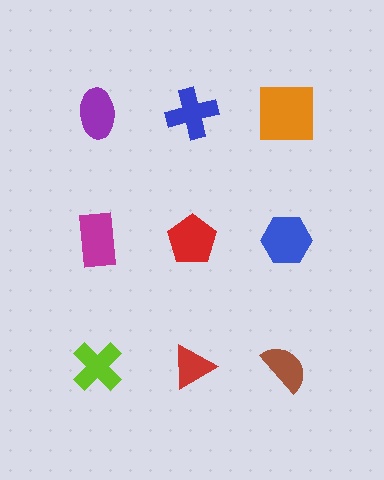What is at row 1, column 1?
A purple ellipse.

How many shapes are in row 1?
3 shapes.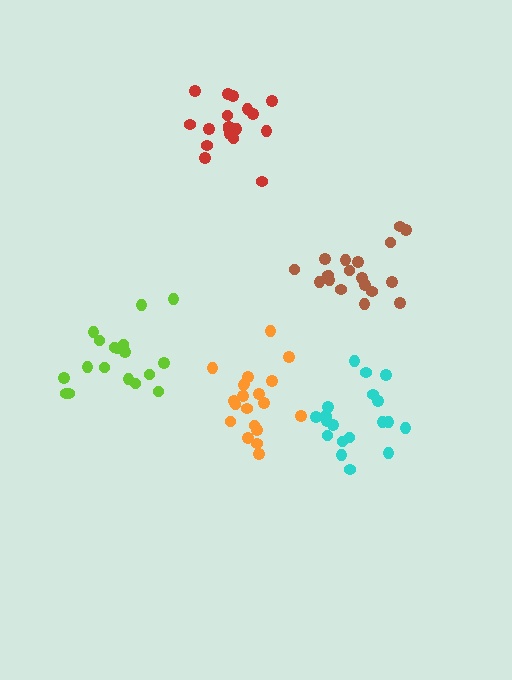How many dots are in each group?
Group 1: 18 dots, Group 2: 19 dots, Group 3: 20 dots, Group 4: 18 dots, Group 5: 19 dots (94 total).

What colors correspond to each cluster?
The clusters are colored: lime, cyan, orange, red, brown.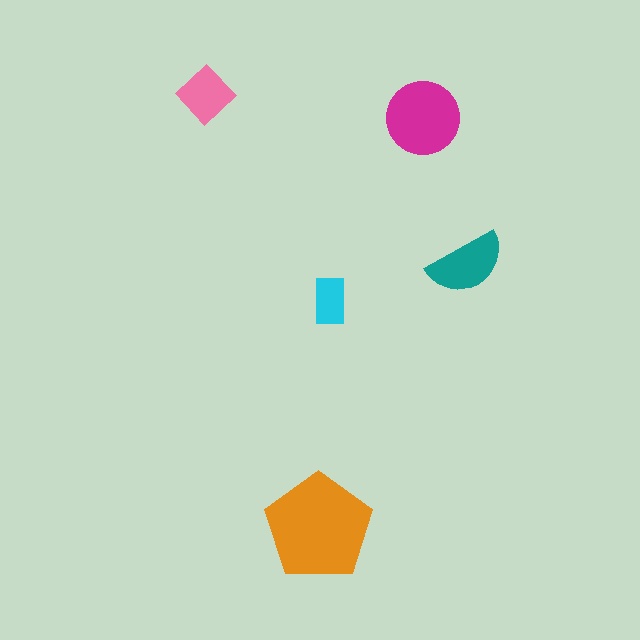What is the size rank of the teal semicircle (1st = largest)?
3rd.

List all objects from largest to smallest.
The orange pentagon, the magenta circle, the teal semicircle, the pink diamond, the cyan rectangle.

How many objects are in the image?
There are 5 objects in the image.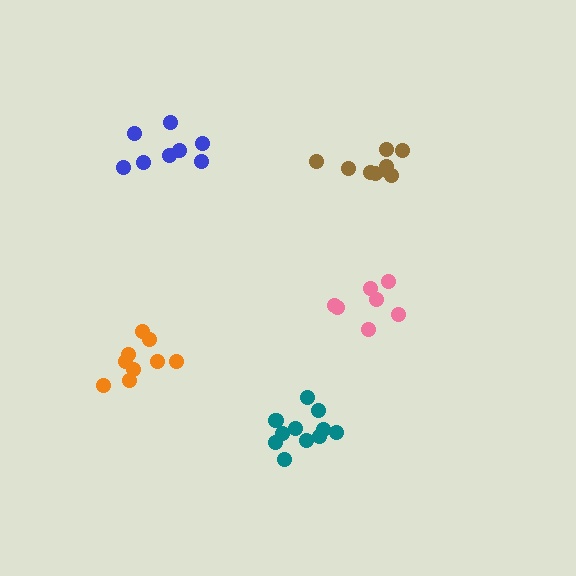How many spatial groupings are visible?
There are 5 spatial groupings.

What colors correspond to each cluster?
The clusters are colored: teal, orange, blue, brown, pink.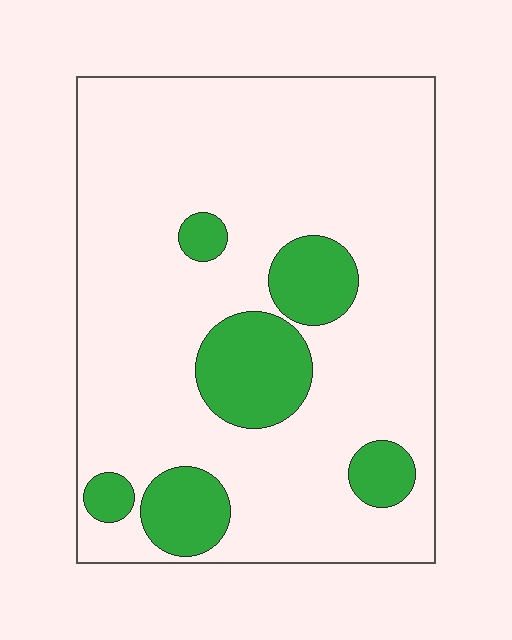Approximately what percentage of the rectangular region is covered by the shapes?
Approximately 20%.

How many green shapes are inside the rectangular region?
6.